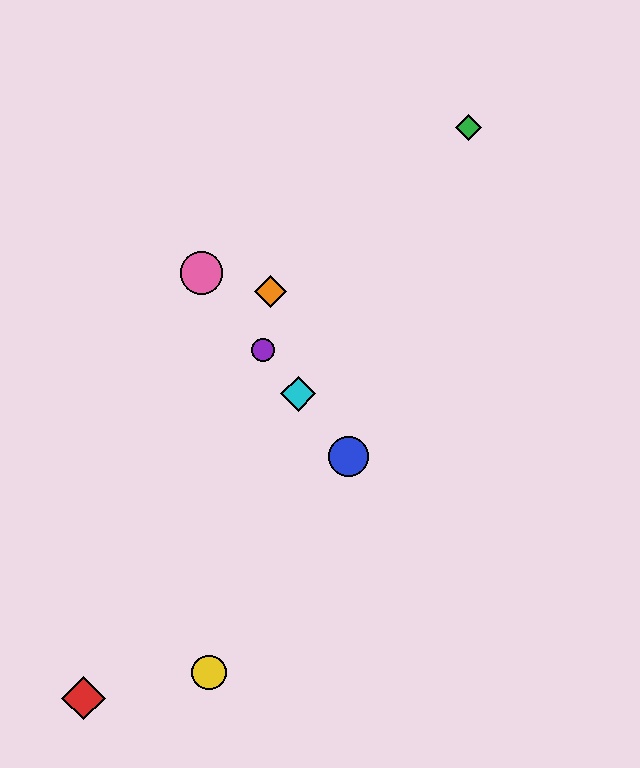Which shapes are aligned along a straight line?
The blue circle, the purple circle, the cyan diamond, the pink circle are aligned along a straight line.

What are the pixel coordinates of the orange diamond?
The orange diamond is at (270, 292).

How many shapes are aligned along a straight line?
4 shapes (the blue circle, the purple circle, the cyan diamond, the pink circle) are aligned along a straight line.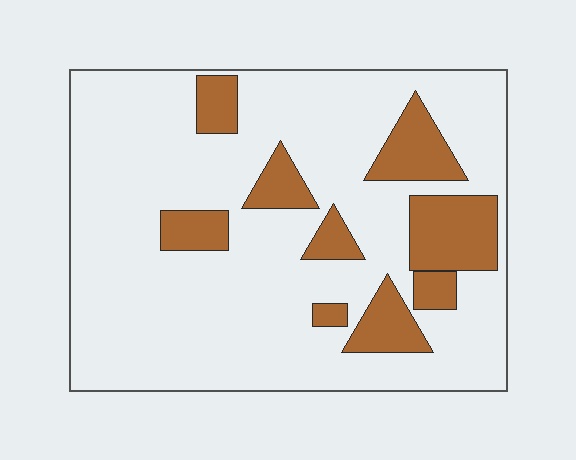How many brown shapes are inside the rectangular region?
9.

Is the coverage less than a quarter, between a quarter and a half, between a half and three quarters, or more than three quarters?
Less than a quarter.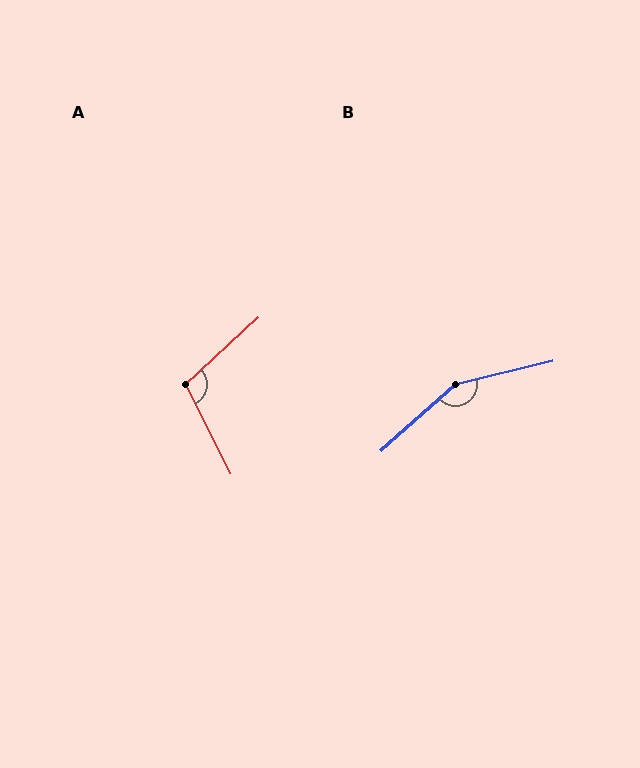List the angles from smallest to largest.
A (107°), B (152°).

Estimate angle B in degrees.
Approximately 152 degrees.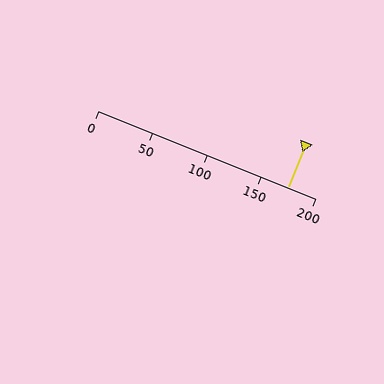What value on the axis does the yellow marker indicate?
The marker indicates approximately 175.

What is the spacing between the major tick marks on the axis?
The major ticks are spaced 50 apart.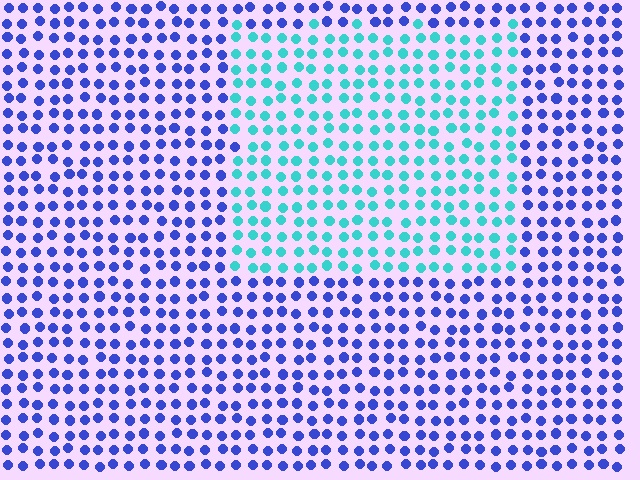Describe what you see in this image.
The image is filled with small blue elements in a uniform arrangement. A rectangle-shaped region is visible where the elements are tinted to a slightly different hue, forming a subtle color boundary.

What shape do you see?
I see a rectangle.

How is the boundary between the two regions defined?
The boundary is defined purely by a slight shift in hue (about 56 degrees). Spacing, size, and orientation are identical on both sides.